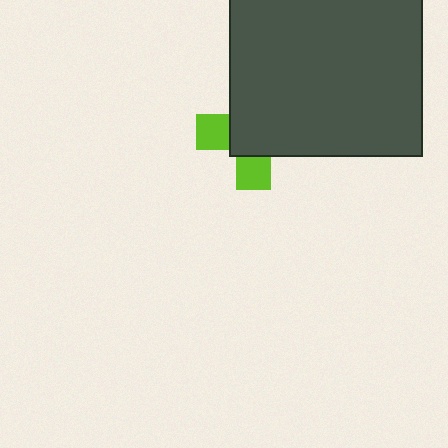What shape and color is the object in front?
The object in front is a dark gray square.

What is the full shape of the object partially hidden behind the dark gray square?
The partially hidden object is a lime cross.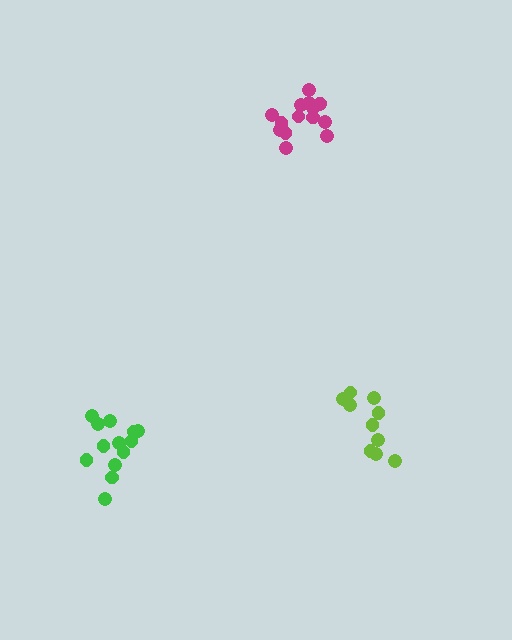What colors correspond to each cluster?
The clusters are colored: lime, green, magenta.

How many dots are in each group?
Group 1: 10 dots, Group 2: 13 dots, Group 3: 15 dots (38 total).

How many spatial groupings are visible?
There are 3 spatial groupings.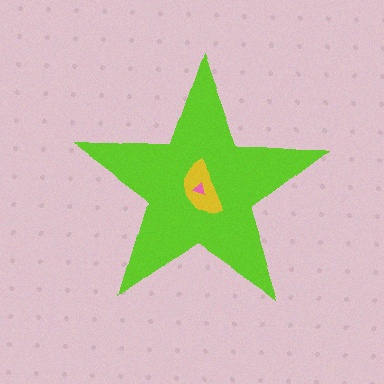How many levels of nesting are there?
3.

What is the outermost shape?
The lime star.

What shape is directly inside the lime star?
The yellow semicircle.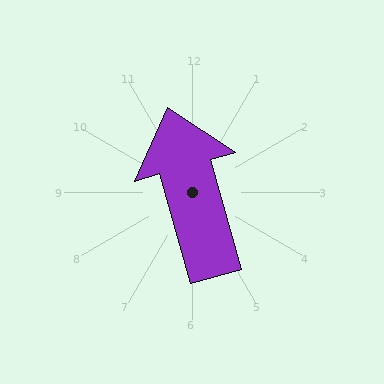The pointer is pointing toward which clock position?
Roughly 11 o'clock.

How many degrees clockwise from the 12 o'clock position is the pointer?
Approximately 344 degrees.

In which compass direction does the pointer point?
North.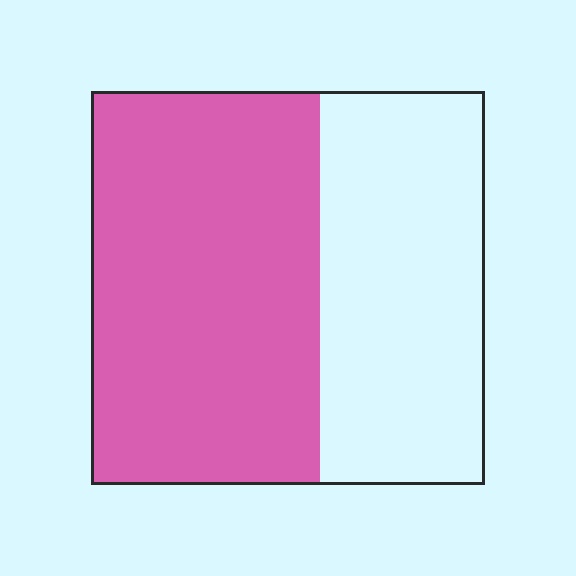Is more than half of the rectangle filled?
Yes.